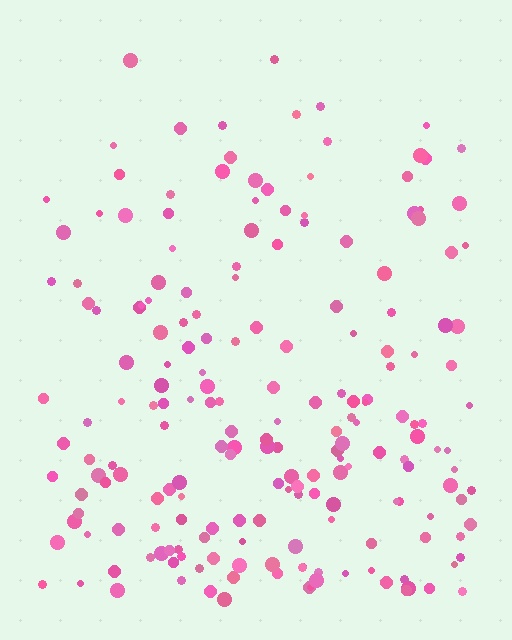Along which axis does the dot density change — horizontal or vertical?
Vertical.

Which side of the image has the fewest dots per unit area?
The top.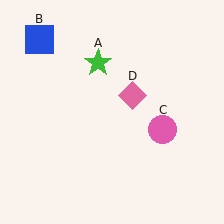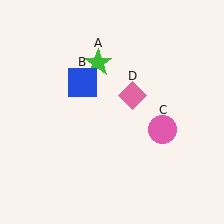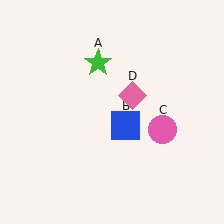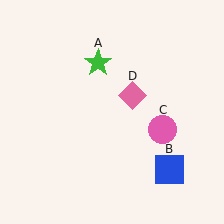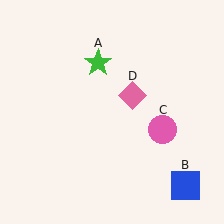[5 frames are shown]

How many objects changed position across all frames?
1 object changed position: blue square (object B).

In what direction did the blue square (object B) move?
The blue square (object B) moved down and to the right.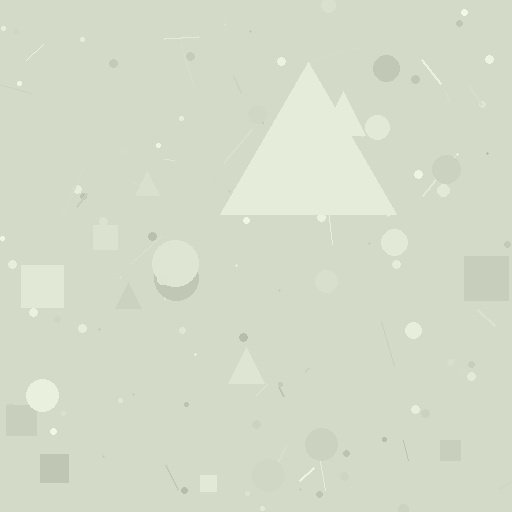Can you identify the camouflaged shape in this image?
The camouflaged shape is a triangle.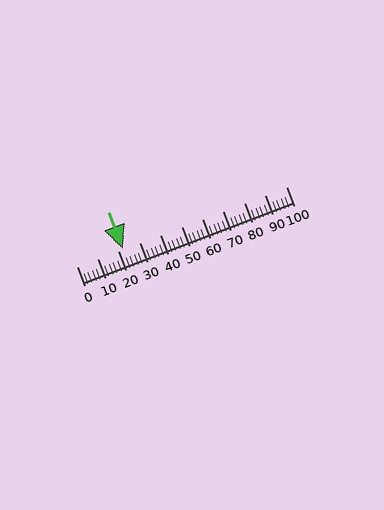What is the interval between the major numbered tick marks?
The major tick marks are spaced 10 units apart.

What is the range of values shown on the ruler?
The ruler shows values from 0 to 100.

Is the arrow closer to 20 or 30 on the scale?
The arrow is closer to 20.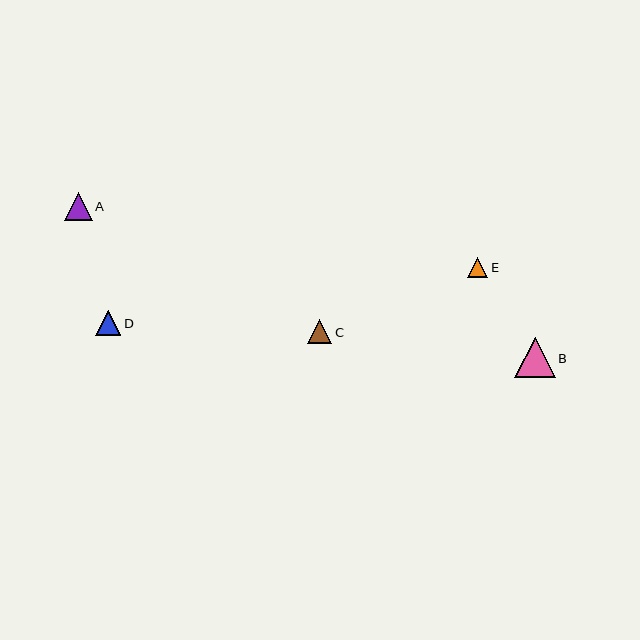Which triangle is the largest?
Triangle B is the largest with a size of approximately 40 pixels.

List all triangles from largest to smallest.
From largest to smallest: B, A, D, C, E.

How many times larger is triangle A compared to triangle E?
Triangle A is approximately 1.4 times the size of triangle E.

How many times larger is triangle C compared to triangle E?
Triangle C is approximately 1.3 times the size of triangle E.